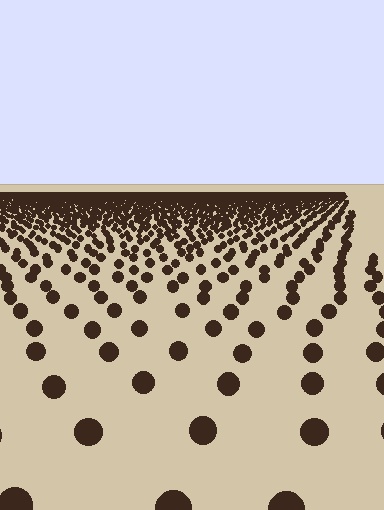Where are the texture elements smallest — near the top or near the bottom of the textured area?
Near the top.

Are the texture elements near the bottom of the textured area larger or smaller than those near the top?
Larger. Near the bottom, elements are closer to the viewer and appear at a bigger on-screen size.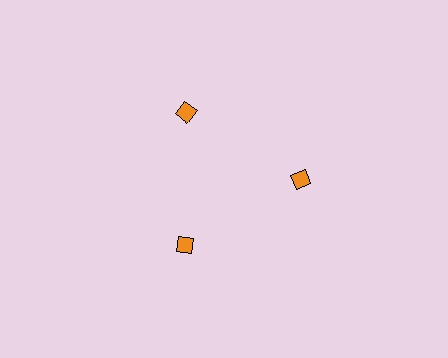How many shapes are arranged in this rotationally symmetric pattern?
There are 3 shapes, arranged in 3 groups of 1.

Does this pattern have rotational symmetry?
Yes, this pattern has 3-fold rotational symmetry. It looks the same after rotating 120 degrees around the center.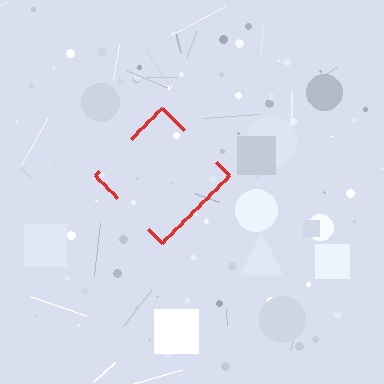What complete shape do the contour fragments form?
The contour fragments form a diamond.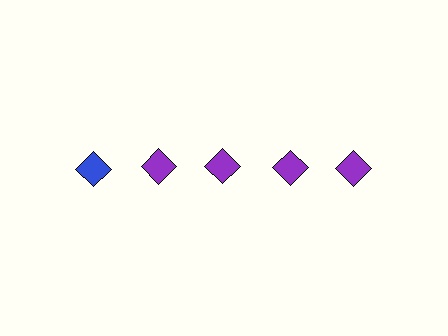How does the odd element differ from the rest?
It has a different color: blue instead of purple.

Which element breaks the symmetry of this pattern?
The blue diamond in the top row, leftmost column breaks the symmetry. All other shapes are purple diamonds.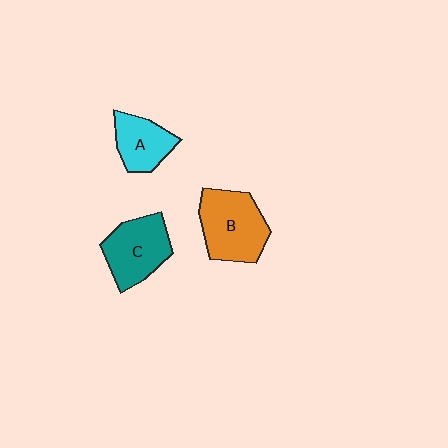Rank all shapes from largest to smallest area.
From largest to smallest: B (orange), C (teal), A (cyan).